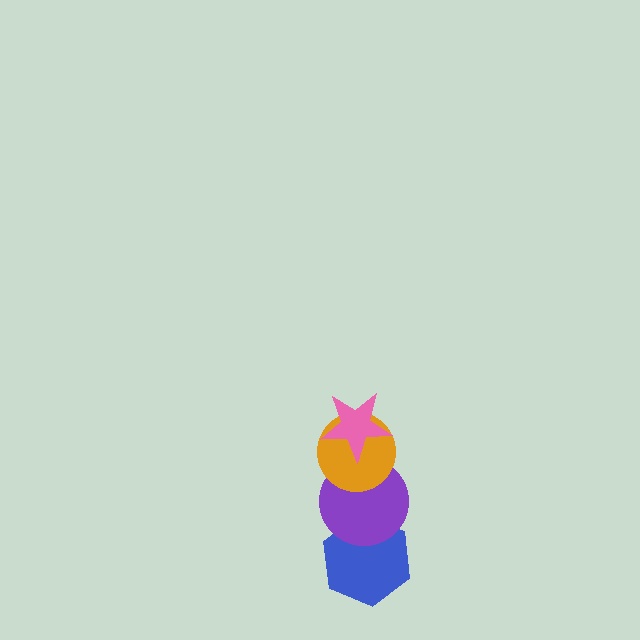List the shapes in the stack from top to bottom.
From top to bottom: the pink star, the orange circle, the purple circle, the blue hexagon.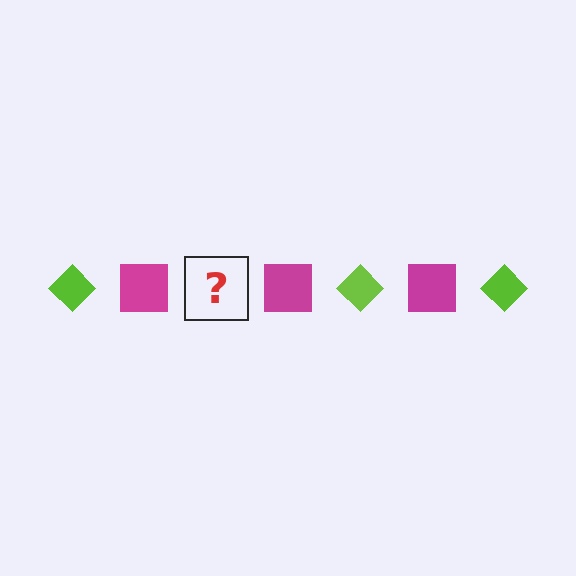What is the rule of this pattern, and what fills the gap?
The rule is that the pattern alternates between lime diamond and magenta square. The gap should be filled with a lime diamond.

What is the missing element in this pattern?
The missing element is a lime diamond.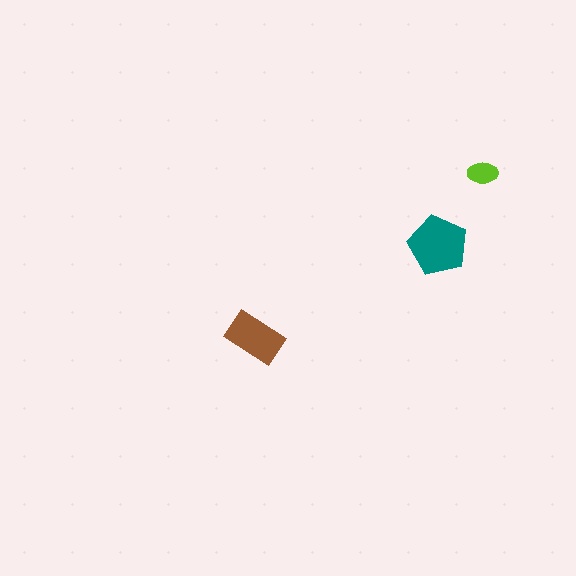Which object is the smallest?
The lime ellipse.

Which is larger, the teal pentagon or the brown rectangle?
The teal pentagon.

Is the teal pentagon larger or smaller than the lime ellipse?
Larger.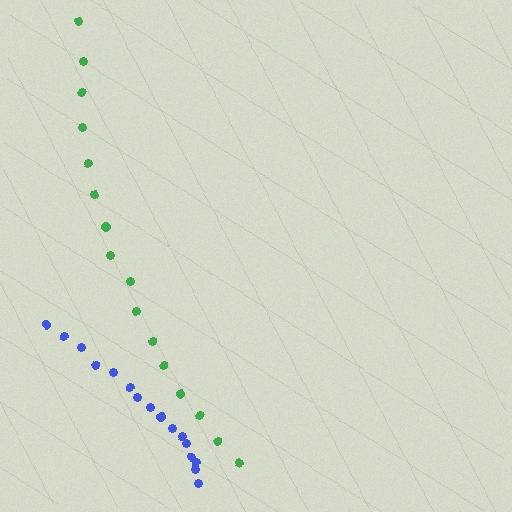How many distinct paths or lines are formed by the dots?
There are 2 distinct paths.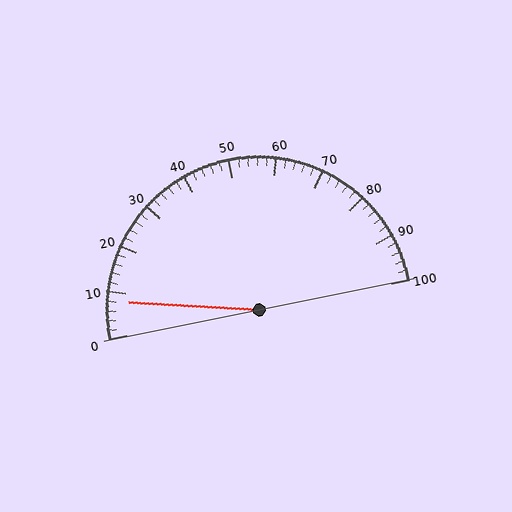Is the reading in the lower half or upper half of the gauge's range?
The reading is in the lower half of the range (0 to 100).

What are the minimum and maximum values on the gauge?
The gauge ranges from 0 to 100.